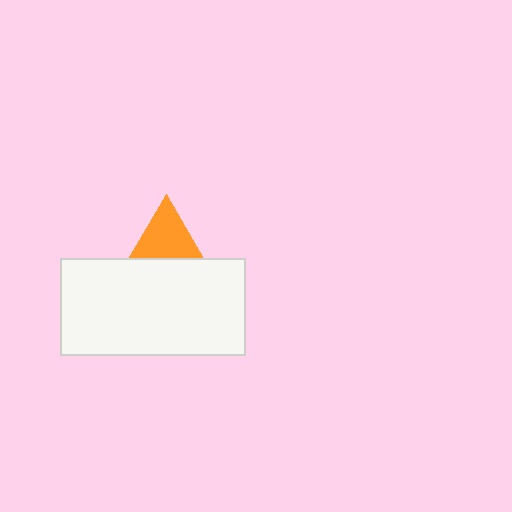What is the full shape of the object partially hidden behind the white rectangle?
The partially hidden object is an orange triangle.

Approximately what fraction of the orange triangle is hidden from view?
Roughly 52% of the orange triangle is hidden behind the white rectangle.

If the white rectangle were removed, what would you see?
You would see the complete orange triangle.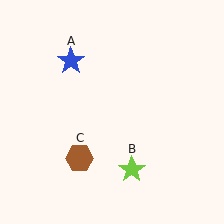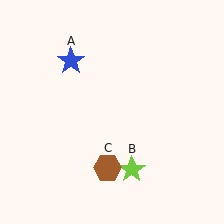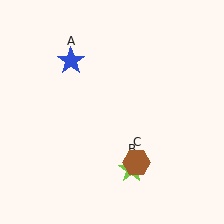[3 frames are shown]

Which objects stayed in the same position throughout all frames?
Blue star (object A) and lime star (object B) remained stationary.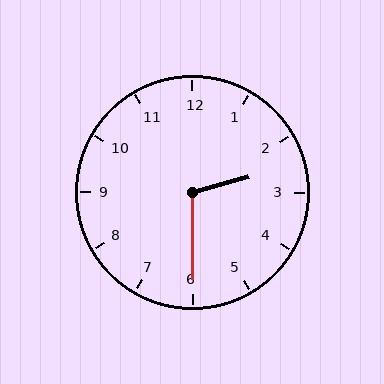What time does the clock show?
2:30.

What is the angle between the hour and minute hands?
Approximately 105 degrees.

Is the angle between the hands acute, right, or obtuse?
It is obtuse.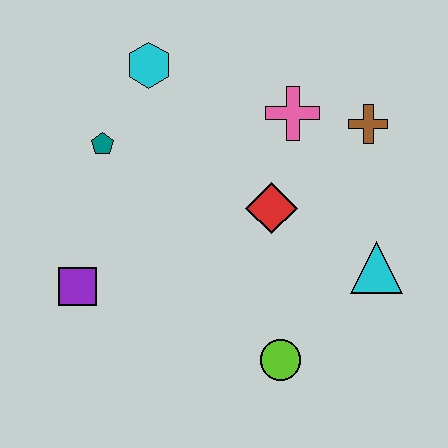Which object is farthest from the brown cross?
The purple square is farthest from the brown cross.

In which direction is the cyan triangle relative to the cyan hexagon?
The cyan triangle is to the right of the cyan hexagon.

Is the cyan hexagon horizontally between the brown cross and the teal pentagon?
Yes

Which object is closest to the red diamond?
The pink cross is closest to the red diamond.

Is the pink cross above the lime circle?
Yes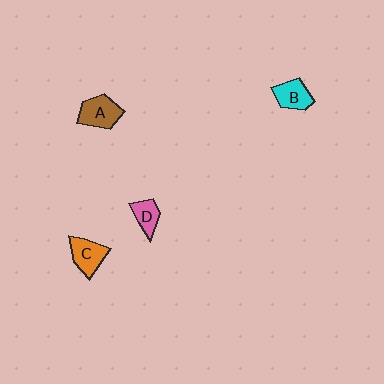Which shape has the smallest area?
Shape D (pink).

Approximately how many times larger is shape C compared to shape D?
Approximately 1.4 times.